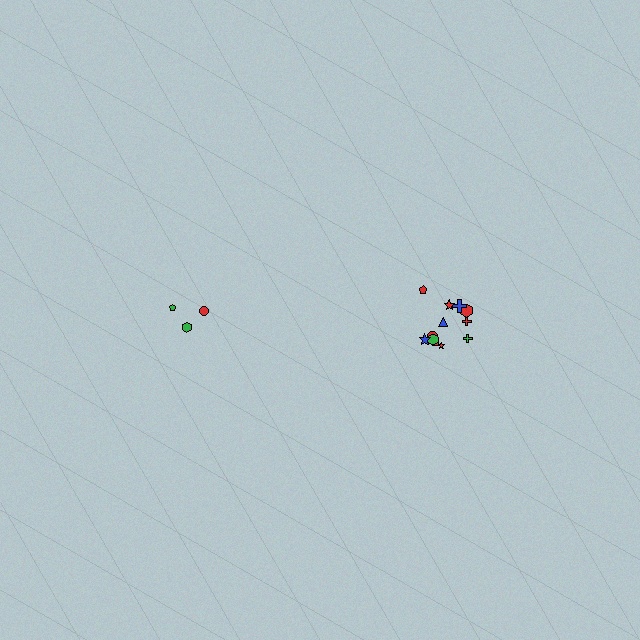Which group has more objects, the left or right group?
The right group.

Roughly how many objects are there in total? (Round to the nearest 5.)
Roughly 15 objects in total.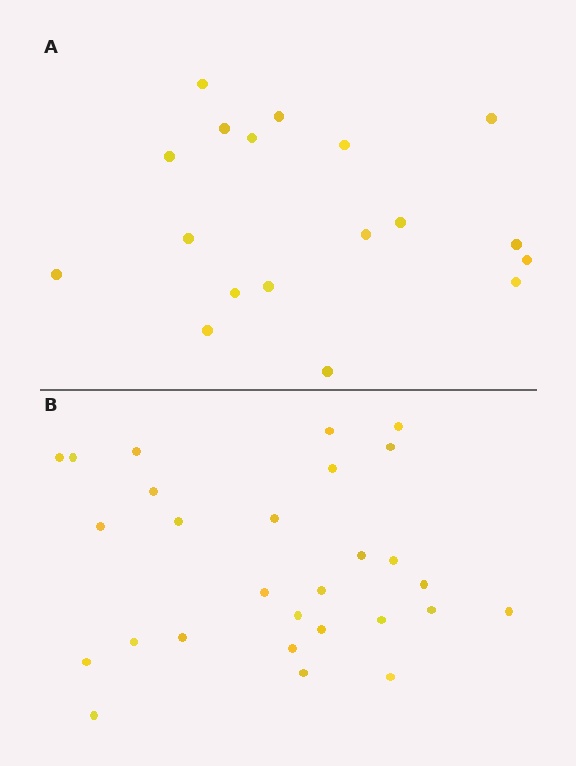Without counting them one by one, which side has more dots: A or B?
Region B (the bottom region) has more dots.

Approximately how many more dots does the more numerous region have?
Region B has roughly 10 or so more dots than region A.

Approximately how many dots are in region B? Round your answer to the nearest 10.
About 30 dots. (The exact count is 28, which rounds to 30.)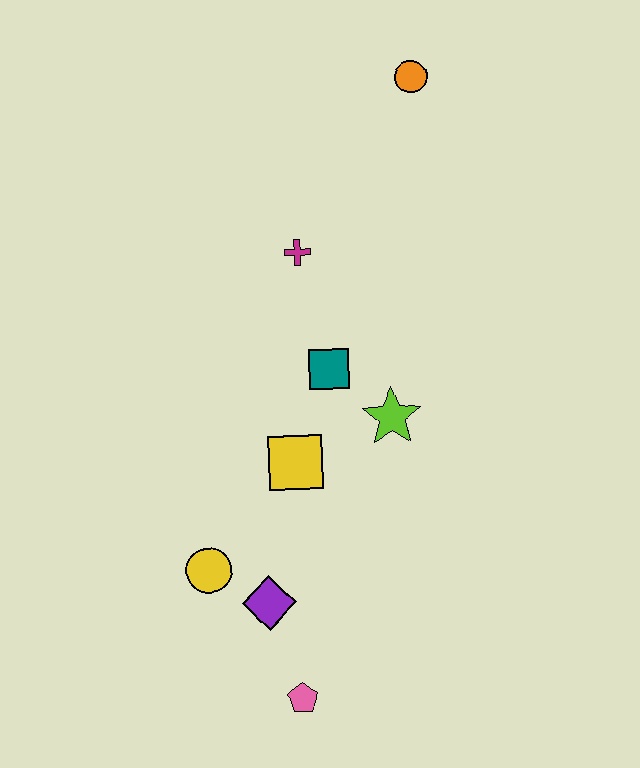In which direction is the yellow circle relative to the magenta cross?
The yellow circle is below the magenta cross.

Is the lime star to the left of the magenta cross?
No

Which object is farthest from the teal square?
The pink pentagon is farthest from the teal square.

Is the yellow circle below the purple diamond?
No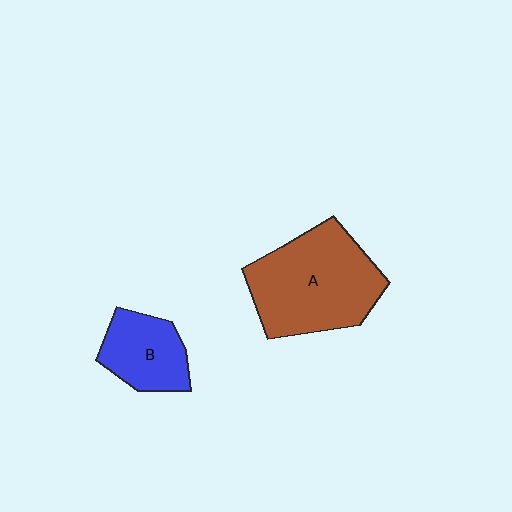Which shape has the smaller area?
Shape B (blue).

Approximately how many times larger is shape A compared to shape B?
Approximately 2.0 times.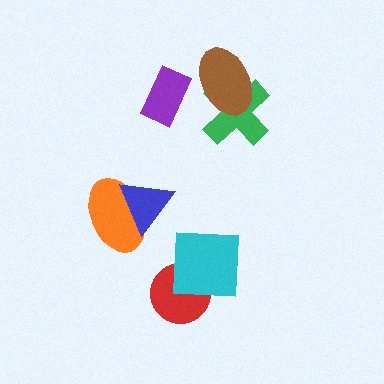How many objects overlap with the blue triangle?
1 object overlaps with the blue triangle.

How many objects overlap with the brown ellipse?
1 object overlaps with the brown ellipse.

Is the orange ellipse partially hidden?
Yes, it is partially covered by another shape.